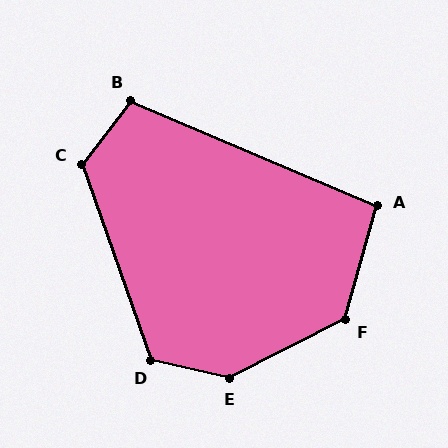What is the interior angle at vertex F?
Approximately 133 degrees (obtuse).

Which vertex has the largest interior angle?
E, at approximately 140 degrees.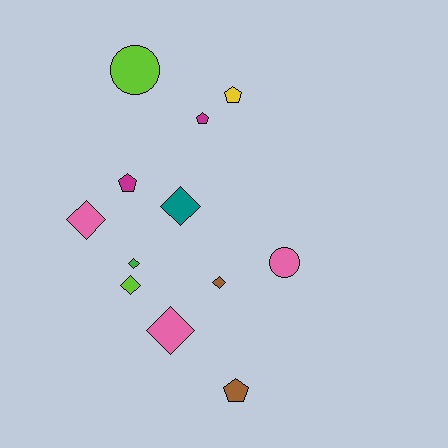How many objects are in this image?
There are 12 objects.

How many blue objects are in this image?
There are no blue objects.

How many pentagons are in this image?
There are 4 pentagons.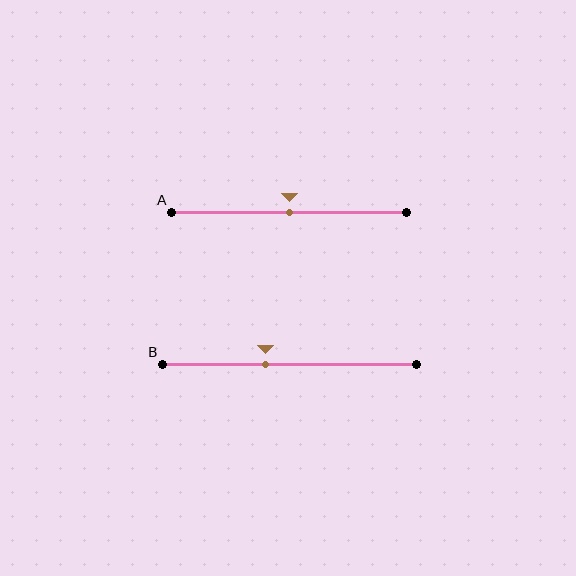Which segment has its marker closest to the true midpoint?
Segment A has its marker closest to the true midpoint.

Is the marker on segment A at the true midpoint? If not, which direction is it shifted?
Yes, the marker on segment A is at the true midpoint.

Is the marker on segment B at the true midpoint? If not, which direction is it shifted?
No, the marker on segment B is shifted to the left by about 10% of the segment length.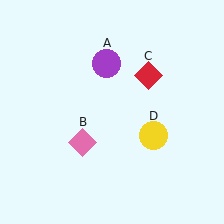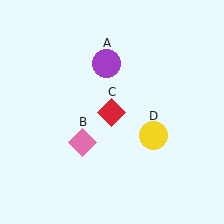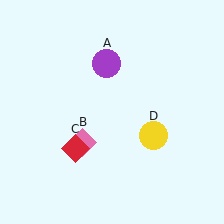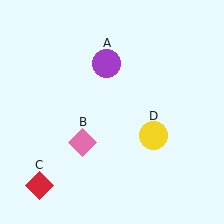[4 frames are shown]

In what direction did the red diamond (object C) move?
The red diamond (object C) moved down and to the left.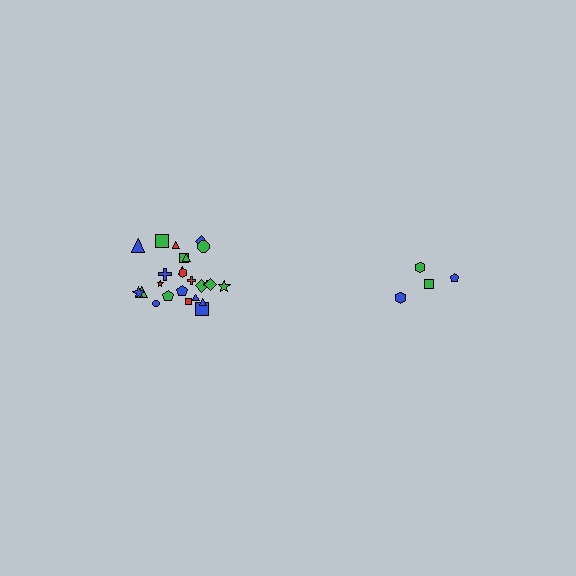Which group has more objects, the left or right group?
The left group.